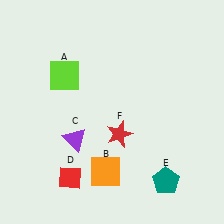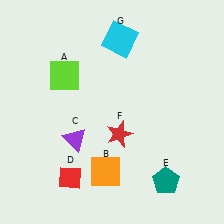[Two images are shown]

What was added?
A cyan square (G) was added in Image 2.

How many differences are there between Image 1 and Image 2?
There is 1 difference between the two images.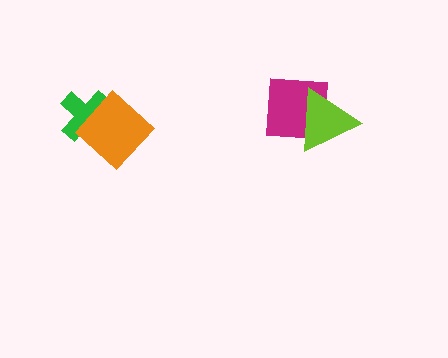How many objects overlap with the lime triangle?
1 object overlaps with the lime triangle.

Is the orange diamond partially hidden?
No, no other shape covers it.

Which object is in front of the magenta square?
The lime triangle is in front of the magenta square.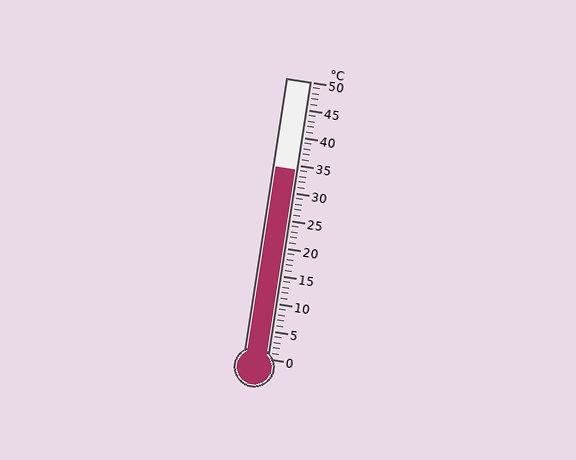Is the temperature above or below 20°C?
The temperature is above 20°C.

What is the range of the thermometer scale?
The thermometer scale ranges from 0°C to 50°C.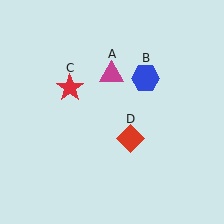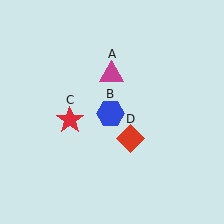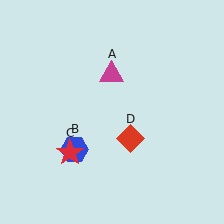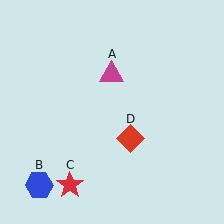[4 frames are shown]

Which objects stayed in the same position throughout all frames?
Magenta triangle (object A) and red diamond (object D) remained stationary.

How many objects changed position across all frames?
2 objects changed position: blue hexagon (object B), red star (object C).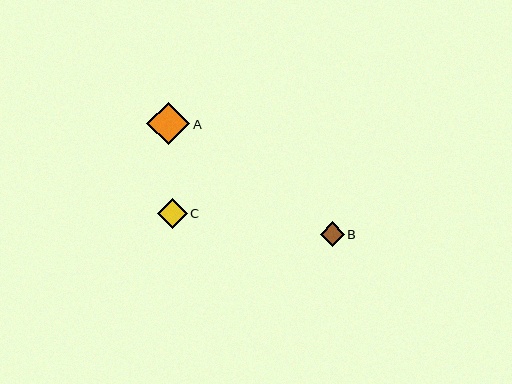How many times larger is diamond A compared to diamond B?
Diamond A is approximately 1.8 times the size of diamond B.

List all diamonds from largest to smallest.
From largest to smallest: A, C, B.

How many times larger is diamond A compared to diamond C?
Diamond A is approximately 1.4 times the size of diamond C.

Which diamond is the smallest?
Diamond B is the smallest with a size of approximately 24 pixels.